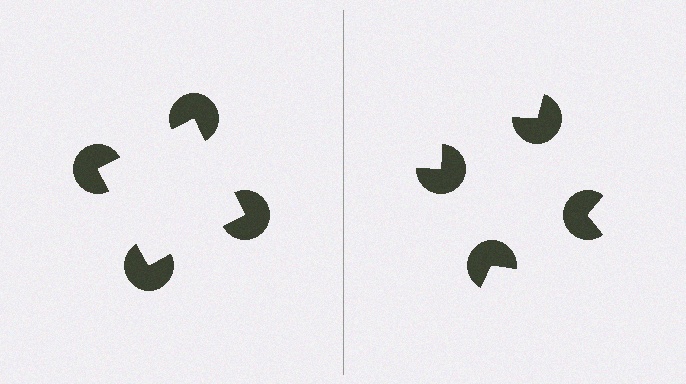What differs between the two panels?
The pac-man discs are positioned identically on both sides; only the wedge orientations differ. On the left they align to a square; on the right they are misaligned.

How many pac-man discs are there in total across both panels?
8 — 4 on each side.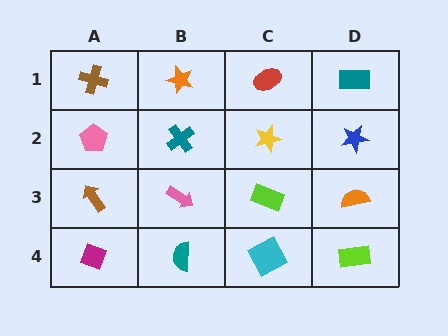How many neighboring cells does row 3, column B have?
4.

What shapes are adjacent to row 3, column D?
A blue star (row 2, column D), a lime rectangle (row 4, column D), a lime rectangle (row 3, column C).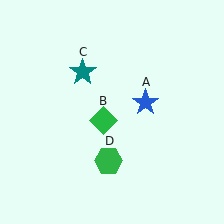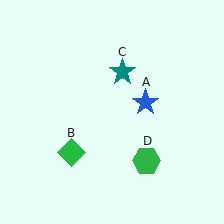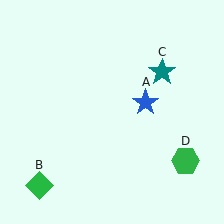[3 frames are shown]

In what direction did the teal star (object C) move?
The teal star (object C) moved right.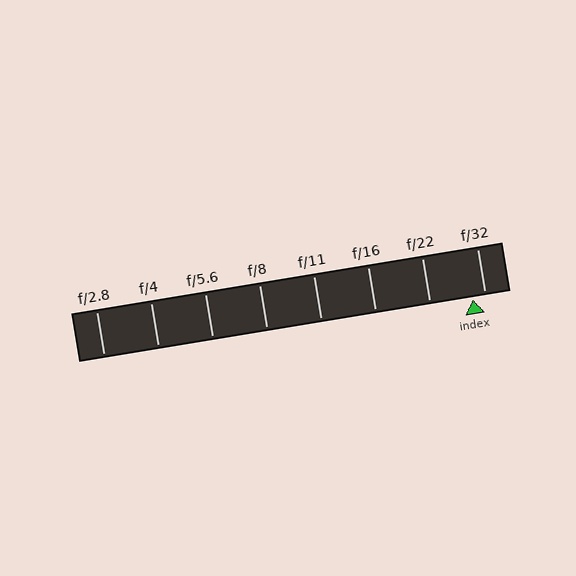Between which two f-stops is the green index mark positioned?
The index mark is between f/22 and f/32.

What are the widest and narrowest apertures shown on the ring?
The widest aperture shown is f/2.8 and the narrowest is f/32.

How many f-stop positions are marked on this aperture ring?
There are 8 f-stop positions marked.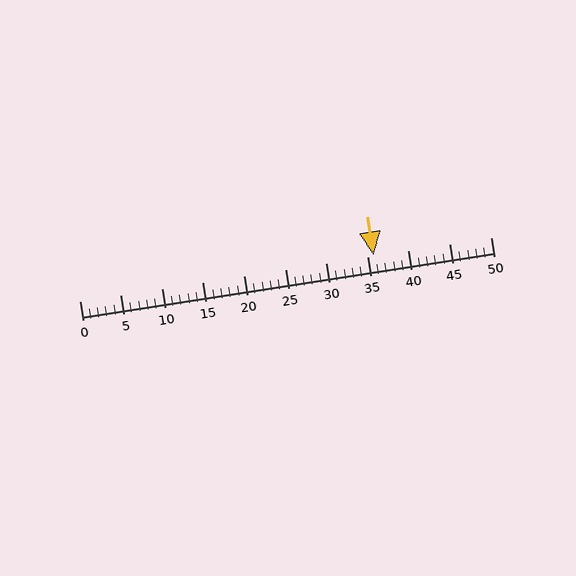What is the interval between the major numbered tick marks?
The major tick marks are spaced 5 units apart.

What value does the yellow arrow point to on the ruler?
The yellow arrow points to approximately 36.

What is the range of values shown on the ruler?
The ruler shows values from 0 to 50.